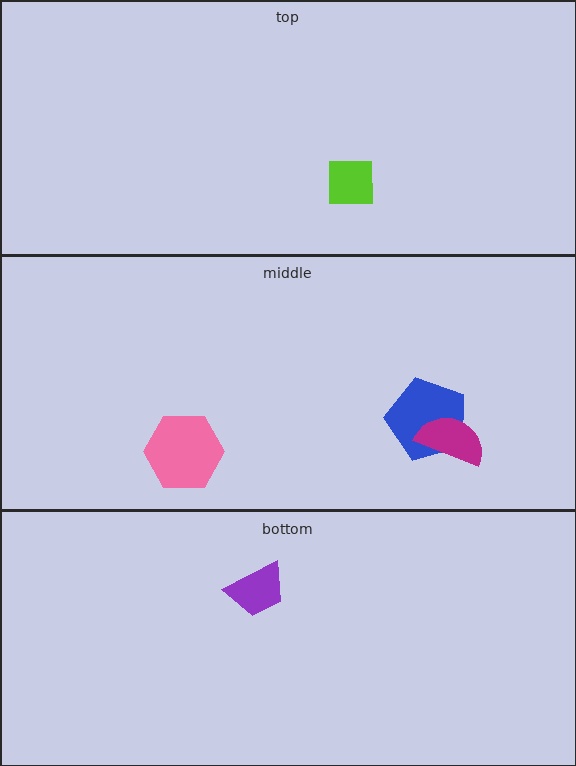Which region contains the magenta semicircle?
The middle region.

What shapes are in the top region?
The lime square.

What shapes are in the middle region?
The pink hexagon, the blue pentagon, the magenta semicircle.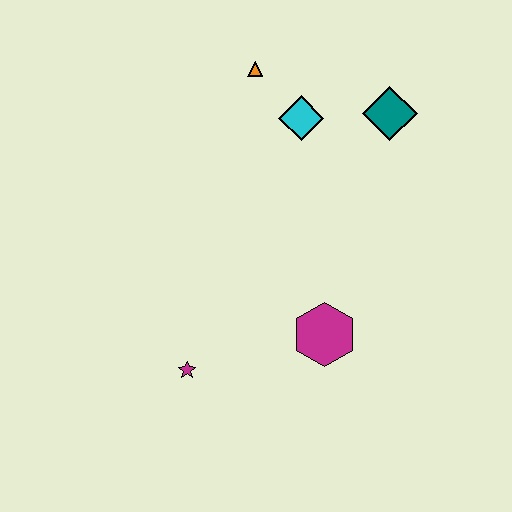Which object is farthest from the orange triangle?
The magenta star is farthest from the orange triangle.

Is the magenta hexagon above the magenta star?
Yes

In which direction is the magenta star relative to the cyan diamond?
The magenta star is below the cyan diamond.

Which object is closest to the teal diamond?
The cyan diamond is closest to the teal diamond.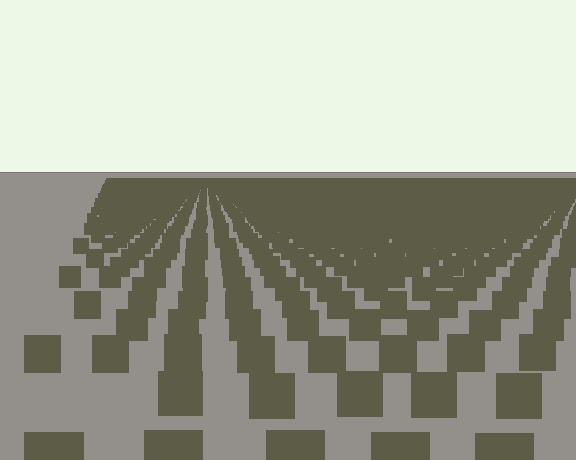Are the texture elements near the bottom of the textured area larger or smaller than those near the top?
Larger. Near the bottom, elements are closer to the viewer and appear at a bigger on-screen size.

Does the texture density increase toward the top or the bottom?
Density increases toward the top.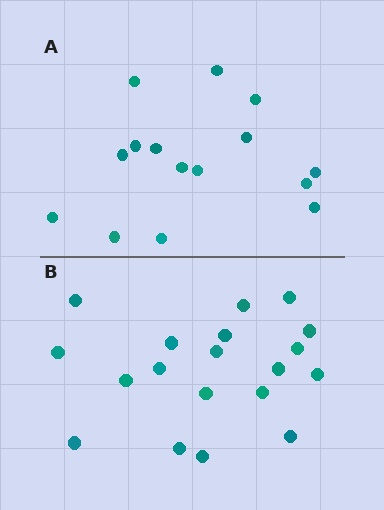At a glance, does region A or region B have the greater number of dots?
Region B (the bottom region) has more dots.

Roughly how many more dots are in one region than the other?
Region B has about 4 more dots than region A.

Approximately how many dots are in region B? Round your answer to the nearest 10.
About 20 dots. (The exact count is 19, which rounds to 20.)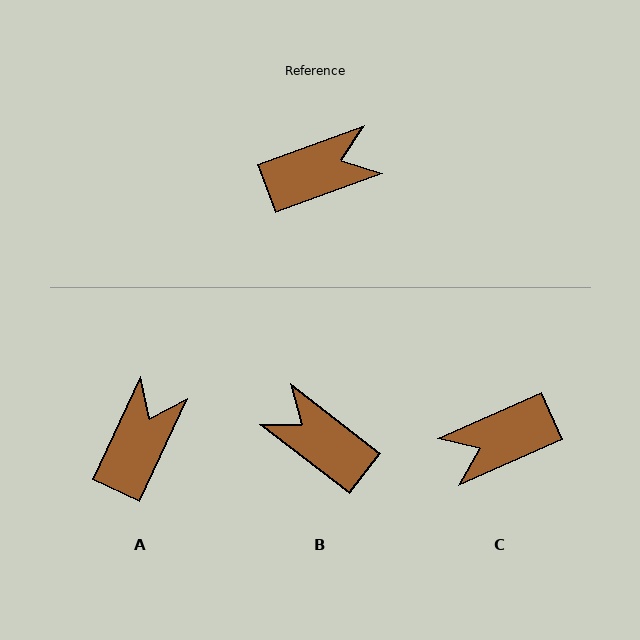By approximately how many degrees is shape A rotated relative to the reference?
Approximately 45 degrees counter-clockwise.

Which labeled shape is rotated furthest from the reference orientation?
C, about 176 degrees away.